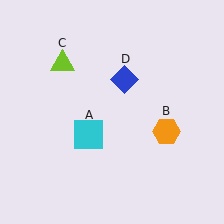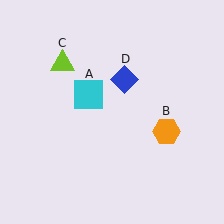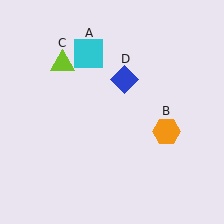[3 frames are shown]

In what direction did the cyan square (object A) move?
The cyan square (object A) moved up.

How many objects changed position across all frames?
1 object changed position: cyan square (object A).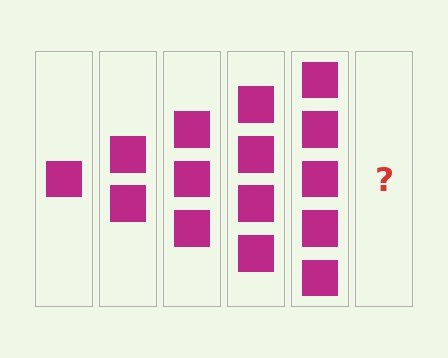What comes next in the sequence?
The next element should be 6 squares.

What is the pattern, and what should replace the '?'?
The pattern is that each step adds one more square. The '?' should be 6 squares.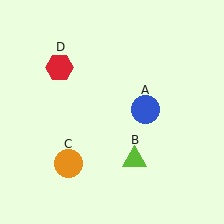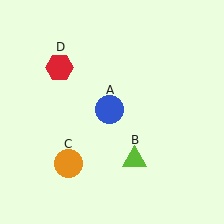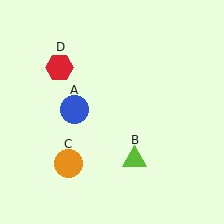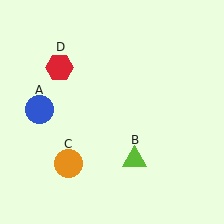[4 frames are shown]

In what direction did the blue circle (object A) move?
The blue circle (object A) moved left.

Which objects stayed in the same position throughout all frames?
Lime triangle (object B) and orange circle (object C) and red hexagon (object D) remained stationary.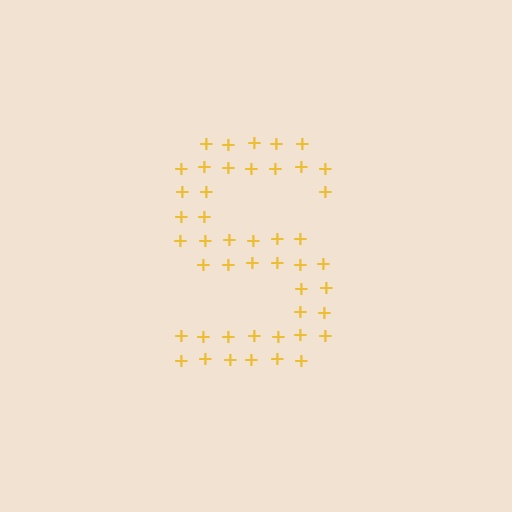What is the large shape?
The large shape is the letter S.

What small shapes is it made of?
It is made of small plus signs.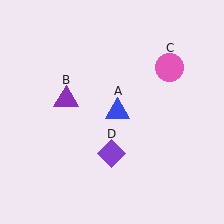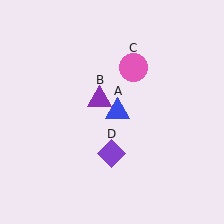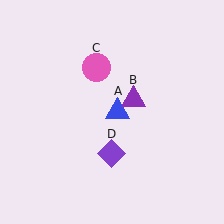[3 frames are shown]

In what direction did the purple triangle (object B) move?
The purple triangle (object B) moved right.